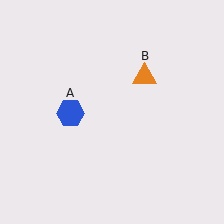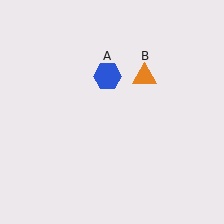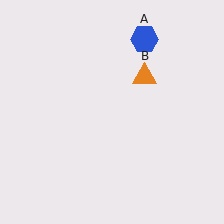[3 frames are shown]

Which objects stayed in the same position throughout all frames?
Orange triangle (object B) remained stationary.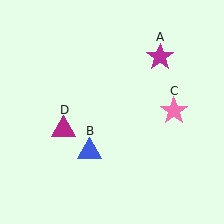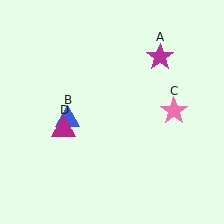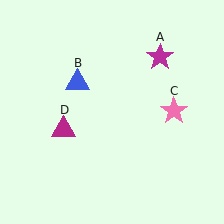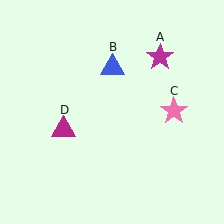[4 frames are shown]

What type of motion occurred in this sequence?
The blue triangle (object B) rotated clockwise around the center of the scene.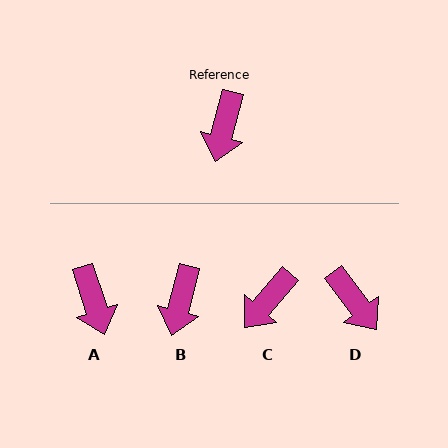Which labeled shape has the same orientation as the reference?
B.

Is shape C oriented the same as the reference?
No, it is off by about 26 degrees.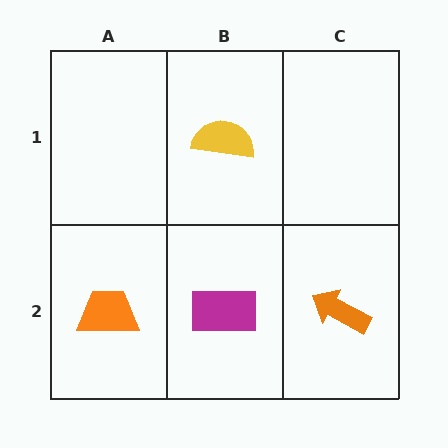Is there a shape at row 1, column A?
No, that cell is empty.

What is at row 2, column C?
An orange arrow.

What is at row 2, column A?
An orange trapezoid.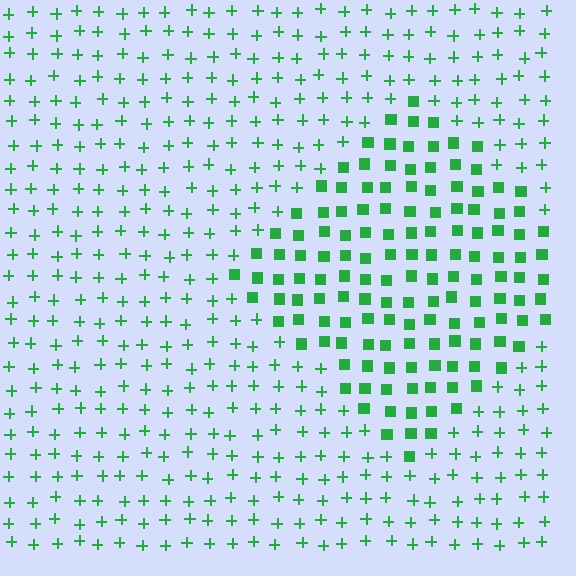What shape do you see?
I see a diamond.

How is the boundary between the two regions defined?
The boundary is defined by a change in element shape: squares inside vs. plus signs outside. All elements share the same color and spacing.